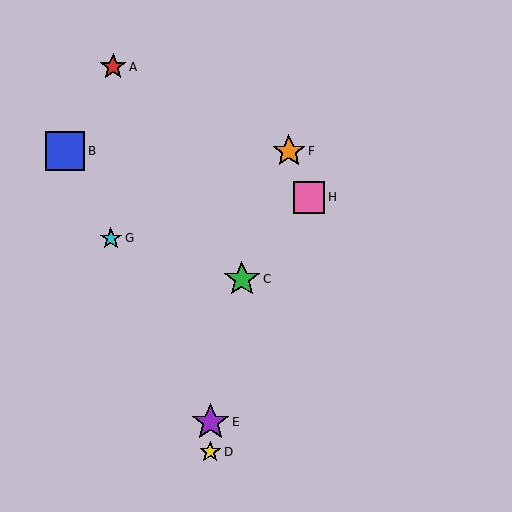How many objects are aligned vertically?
2 objects (D, E) are aligned vertically.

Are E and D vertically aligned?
Yes, both are at x≈210.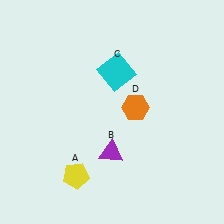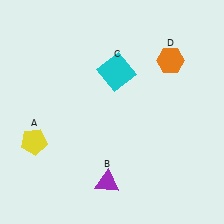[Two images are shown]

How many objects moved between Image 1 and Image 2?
3 objects moved between the two images.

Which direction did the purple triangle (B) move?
The purple triangle (B) moved down.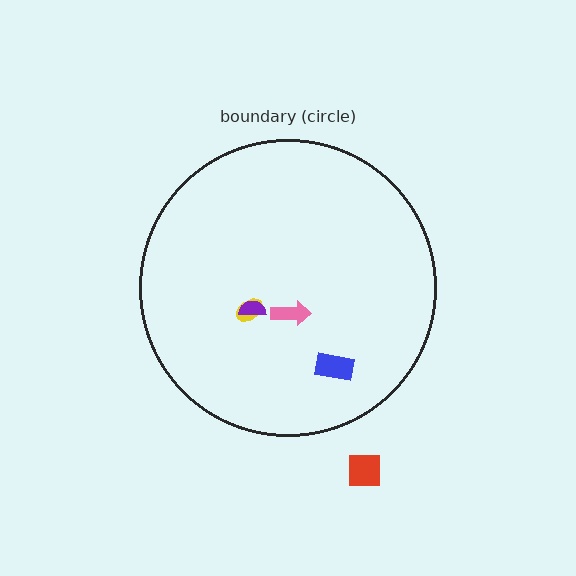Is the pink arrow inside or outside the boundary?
Inside.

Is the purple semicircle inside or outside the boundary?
Inside.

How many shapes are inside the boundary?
4 inside, 1 outside.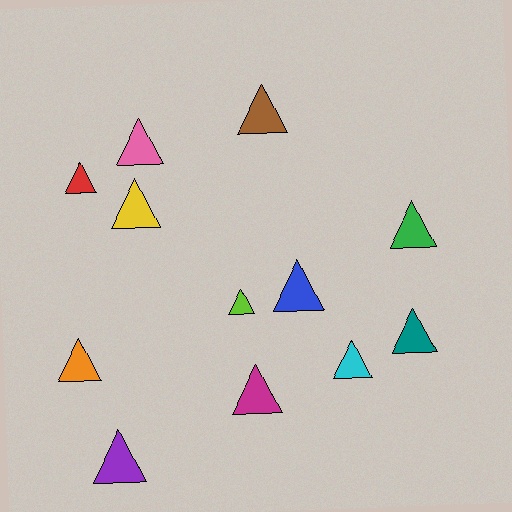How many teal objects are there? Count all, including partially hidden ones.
There is 1 teal object.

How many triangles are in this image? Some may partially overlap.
There are 12 triangles.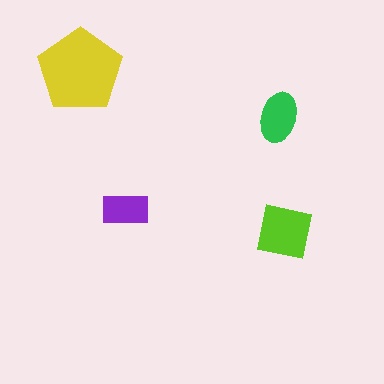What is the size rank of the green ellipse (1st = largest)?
3rd.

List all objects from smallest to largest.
The purple rectangle, the green ellipse, the lime square, the yellow pentagon.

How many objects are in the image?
There are 4 objects in the image.